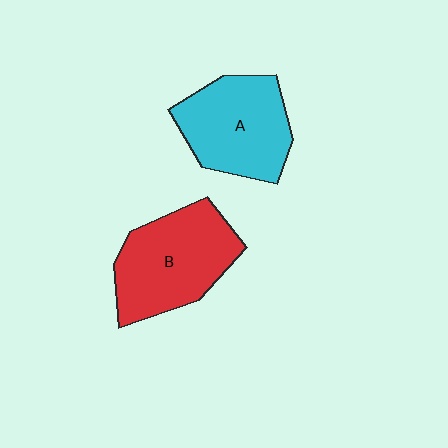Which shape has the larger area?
Shape B (red).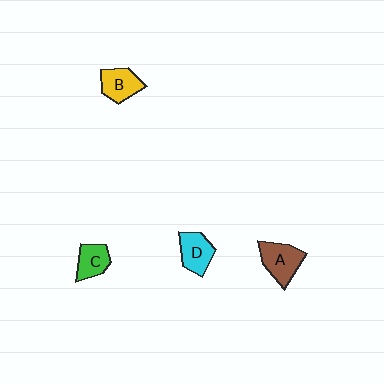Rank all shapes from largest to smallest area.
From largest to smallest: A (brown), D (cyan), B (yellow), C (green).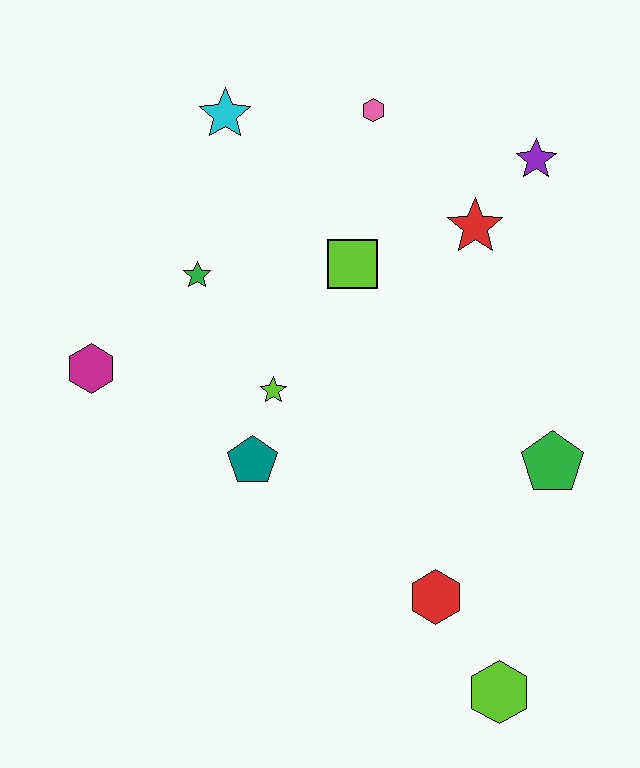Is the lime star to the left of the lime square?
Yes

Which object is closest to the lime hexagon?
The red hexagon is closest to the lime hexagon.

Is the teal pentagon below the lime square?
Yes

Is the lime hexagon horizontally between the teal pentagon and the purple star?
Yes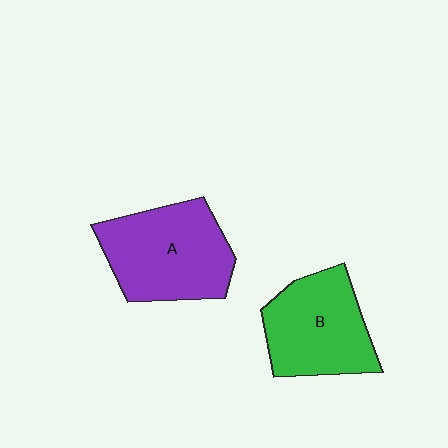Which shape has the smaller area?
Shape B (green).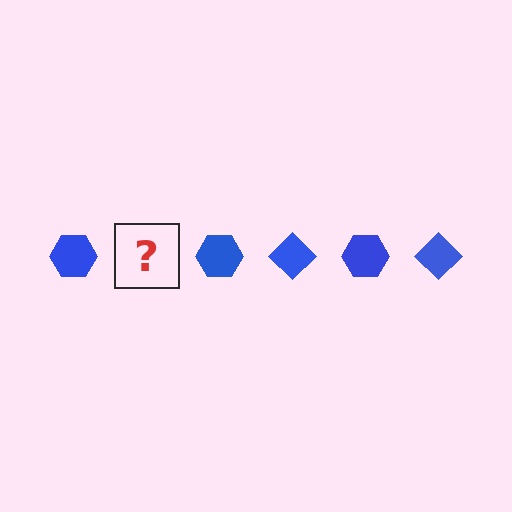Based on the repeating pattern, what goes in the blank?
The blank should be a blue diamond.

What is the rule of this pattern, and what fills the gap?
The rule is that the pattern cycles through hexagon, diamond shapes in blue. The gap should be filled with a blue diamond.